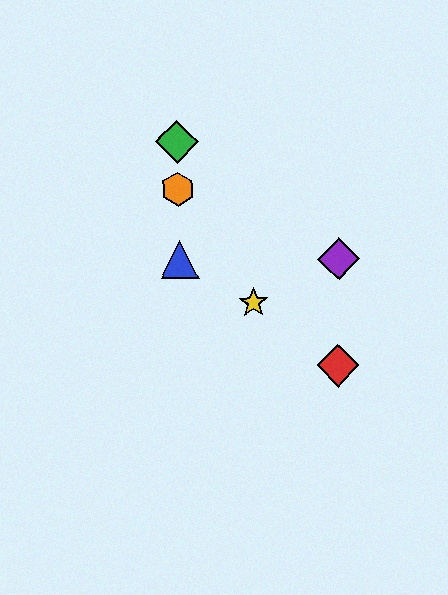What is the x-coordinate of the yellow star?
The yellow star is at x≈254.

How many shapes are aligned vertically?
3 shapes (the blue triangle, the green diamond, the orange hexagon) are aligned vertically.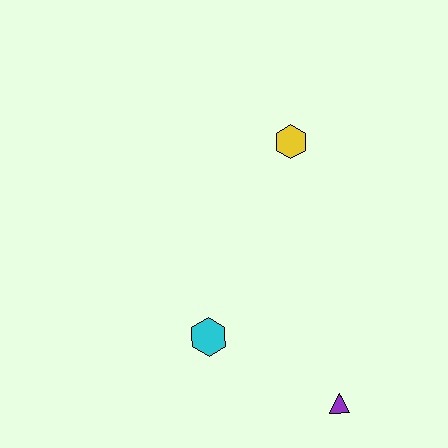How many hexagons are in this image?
There are 2 hexagons.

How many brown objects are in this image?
There are no brown objects.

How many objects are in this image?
There are 3 objects.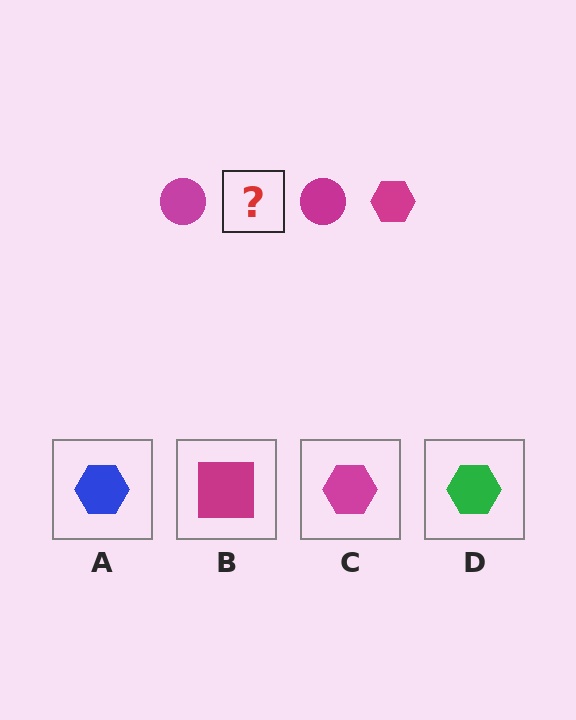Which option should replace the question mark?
Option C.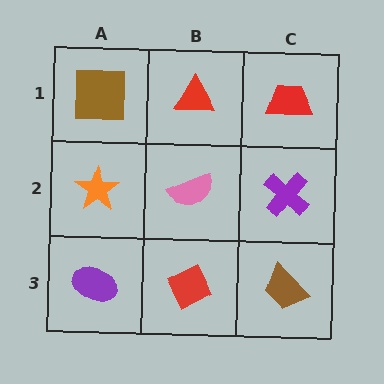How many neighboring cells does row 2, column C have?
3.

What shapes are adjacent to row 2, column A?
A brown square (row 1, column A), a purple ellipse (row 3, column A), a pink semicircle (row 2, column B).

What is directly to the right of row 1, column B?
A red trapezoid.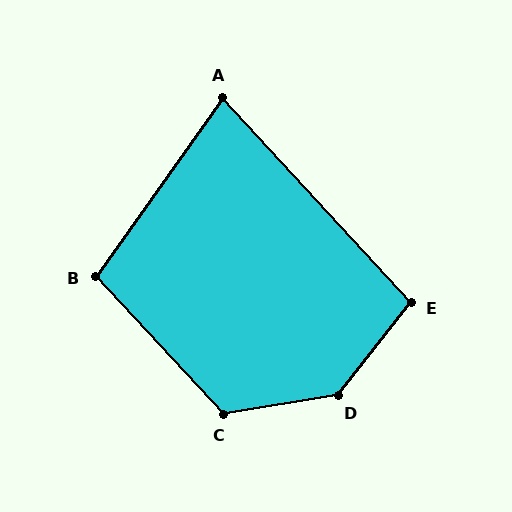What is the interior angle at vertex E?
Approximately 99 degrees (obtuse).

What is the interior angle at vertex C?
Approximately 123 degrees (obtuse).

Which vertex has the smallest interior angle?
A, at approximately 78 degrees.